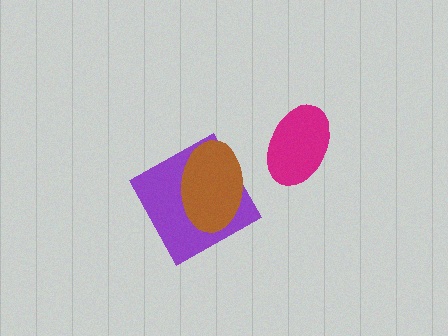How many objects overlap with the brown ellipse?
1 object overlaps with the brown ellipse.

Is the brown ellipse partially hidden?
No, no other shape covers it.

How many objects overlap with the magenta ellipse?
0 objects overlap with the magenta ellipse.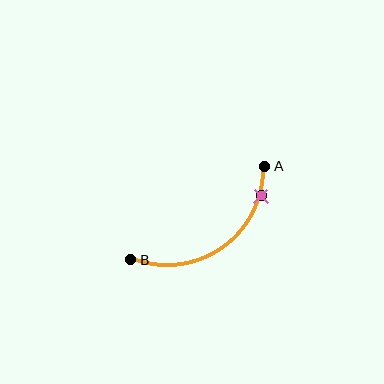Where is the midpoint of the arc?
The arc midpoint is the point on the curve farthest from the straight line joining A and B. It sits below and to the right of that line.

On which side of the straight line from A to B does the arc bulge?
The arc bulges below and to the right of the straight line connecting A and B.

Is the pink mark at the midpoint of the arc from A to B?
No. The pink mark lies on the arc but is closer to endpoint A. The arc midpoint would be at the point on the curve equidistant along the arc from both A and B.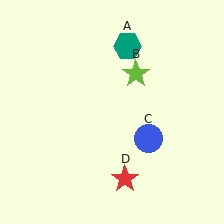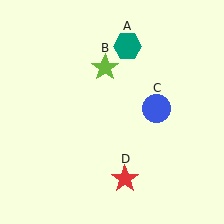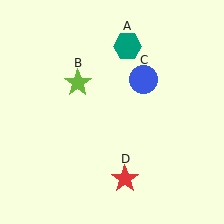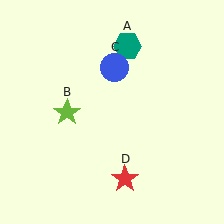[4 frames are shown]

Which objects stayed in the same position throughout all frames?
Teal hexagon (object A) and red star (object D) remained stationary.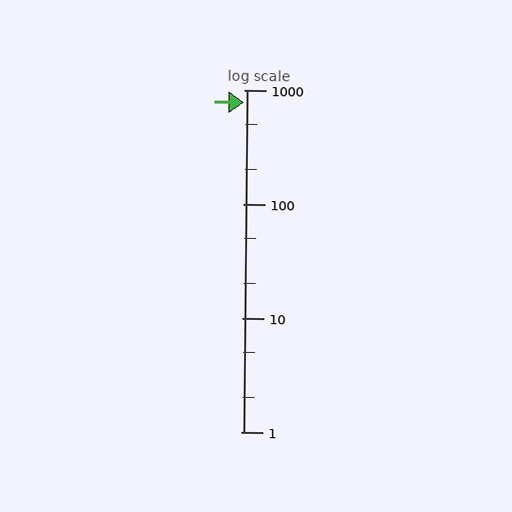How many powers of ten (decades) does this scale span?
The scale spans 3 decades, from 1 to 1000.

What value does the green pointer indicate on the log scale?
The pointer indicates approximately 780.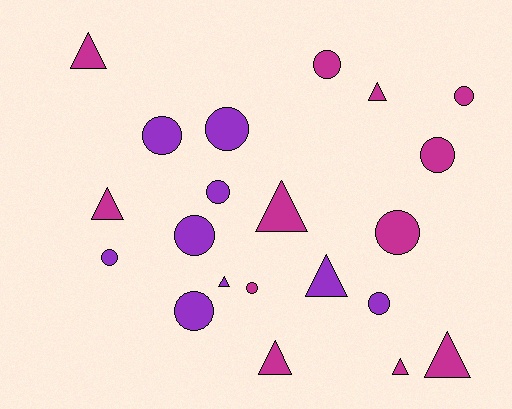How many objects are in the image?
There are 21 objects.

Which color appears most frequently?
Magenta, with 12 objects.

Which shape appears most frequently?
Circle, with 12 objects.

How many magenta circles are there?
There are 5 magenta circles.